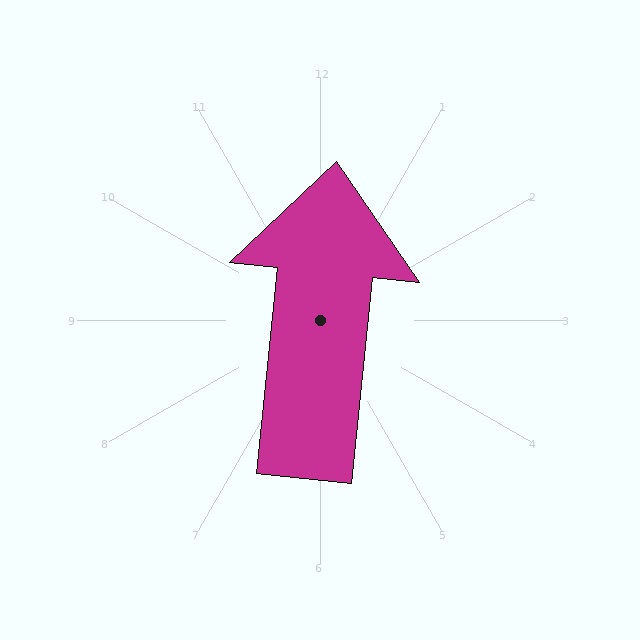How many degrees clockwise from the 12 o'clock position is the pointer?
Approximately 6 degrees.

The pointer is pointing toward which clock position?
Roughly 12 o'clock.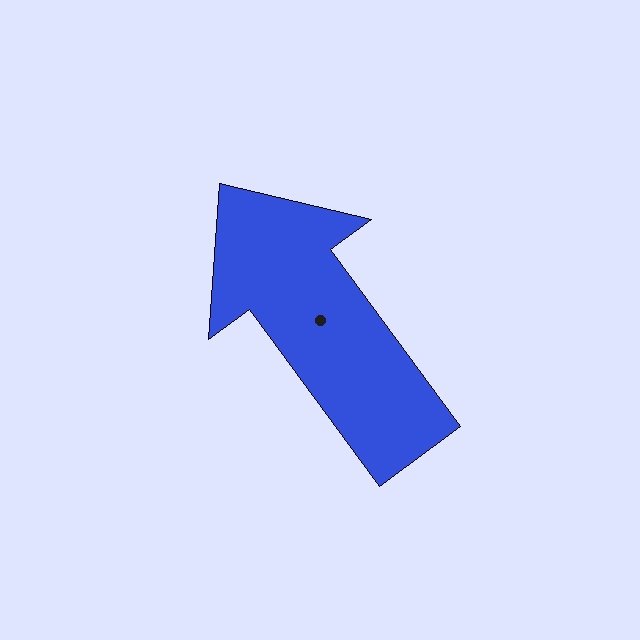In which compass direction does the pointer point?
Northwest.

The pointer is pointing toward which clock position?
Roughly 11 o'clock.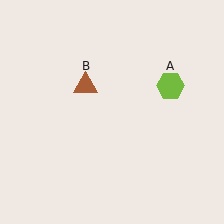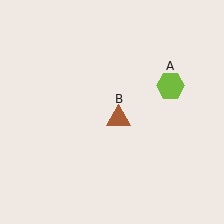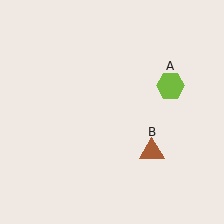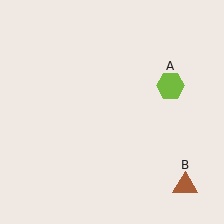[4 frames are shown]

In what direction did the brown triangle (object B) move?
The brown triangle (object B) moved down and to the right.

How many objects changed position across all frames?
1 object changed position: brown triangle (object B).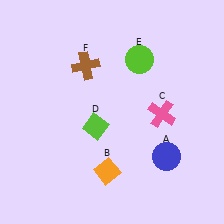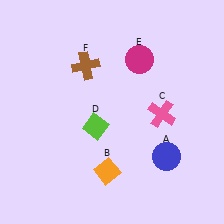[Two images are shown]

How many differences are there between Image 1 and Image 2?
There is 1 difference between the two images.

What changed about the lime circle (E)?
In Image 1, E is lime. In Image 2, it changed to magenta.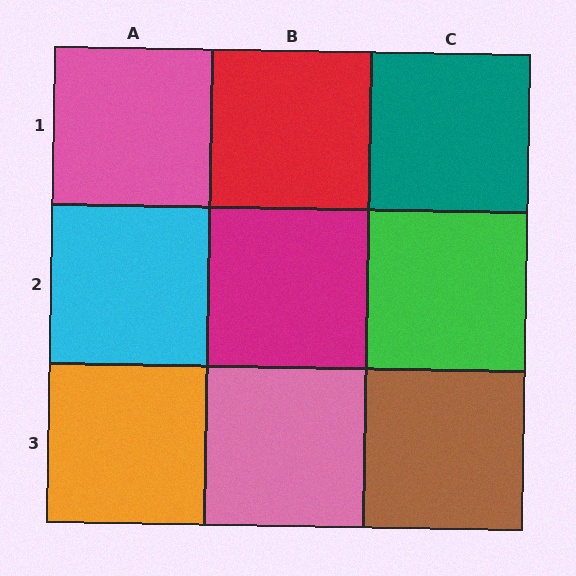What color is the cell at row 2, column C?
Green.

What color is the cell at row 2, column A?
Cyan.